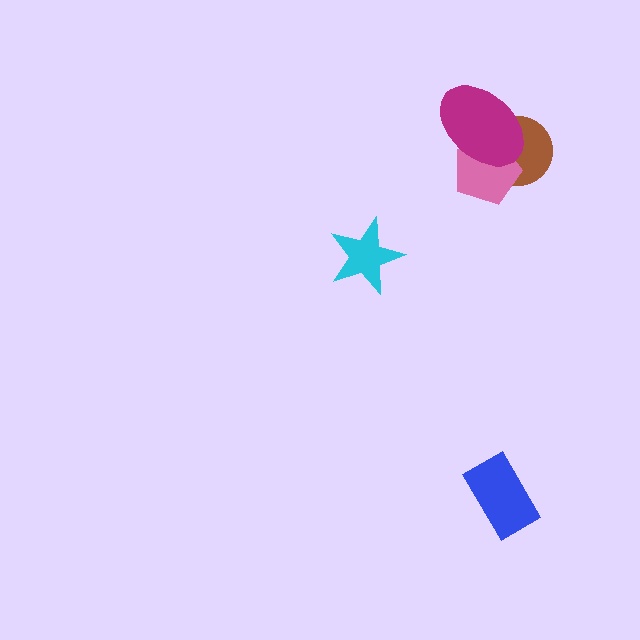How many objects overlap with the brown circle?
2 objects overlap with the brown circle.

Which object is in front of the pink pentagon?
The magenta ellipse is in front of the pink pentagon.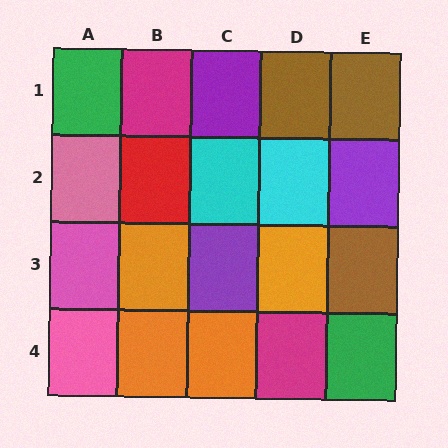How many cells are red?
1 cell is red.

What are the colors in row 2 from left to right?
Pink, red, cyan, cyan, purple.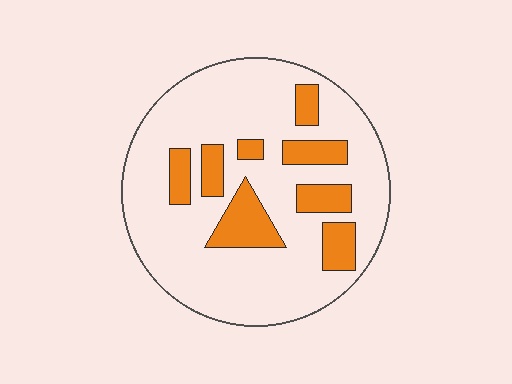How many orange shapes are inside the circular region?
8.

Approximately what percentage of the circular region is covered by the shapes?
Approximately 20%.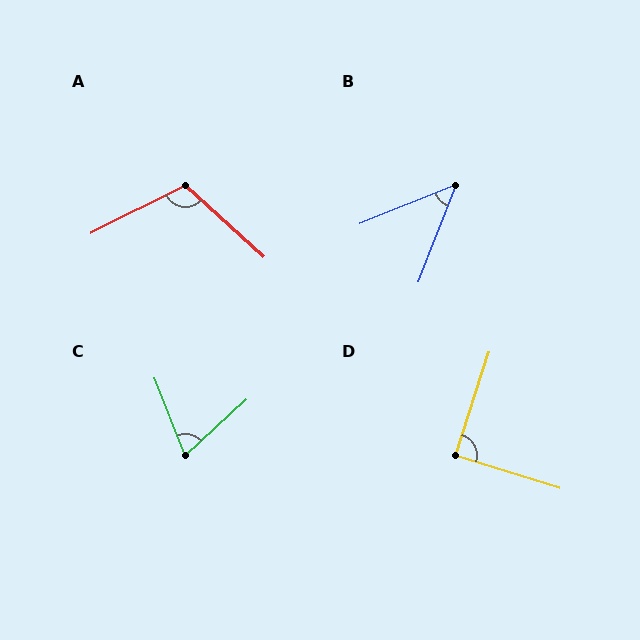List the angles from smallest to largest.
B (46°), C (69°), D (89°), A (111°).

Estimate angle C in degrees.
Approximately 69 degrees.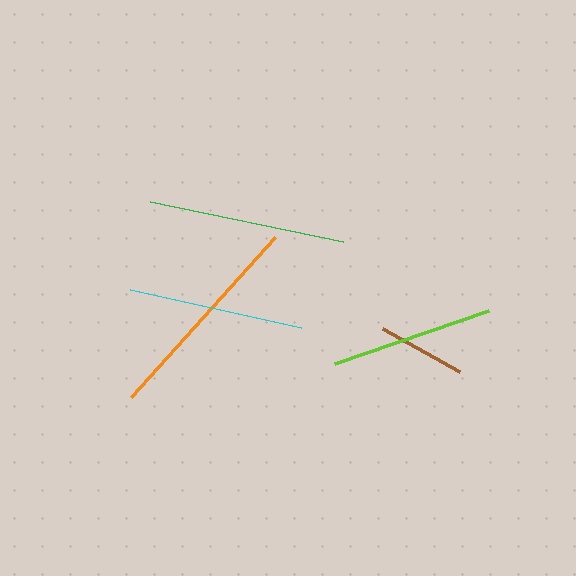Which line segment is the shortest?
The brown line is the shortest at approximately 88 pixels.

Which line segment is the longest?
The orange line is the longest at approximately 216 pixels.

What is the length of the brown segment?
The brown segment is approximately 88 pixels long.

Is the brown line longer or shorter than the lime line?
The lime line is longer than the brown line.